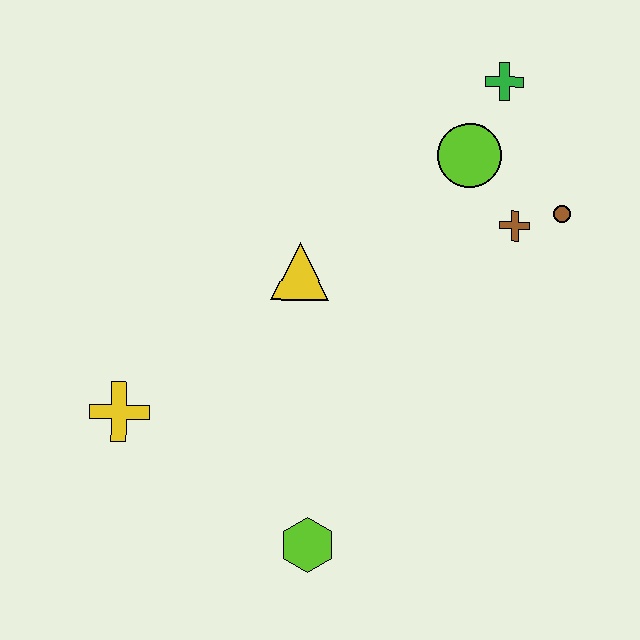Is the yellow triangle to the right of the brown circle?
No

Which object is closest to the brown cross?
The brown circle is closest to the brown cross.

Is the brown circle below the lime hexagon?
No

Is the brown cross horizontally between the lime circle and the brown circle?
Yes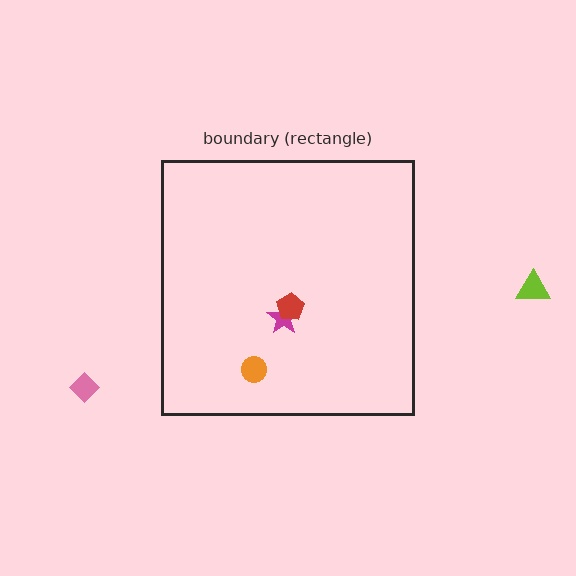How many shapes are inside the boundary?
3 inside, 2 outside.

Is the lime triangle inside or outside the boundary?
Outside.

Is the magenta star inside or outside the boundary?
Inside.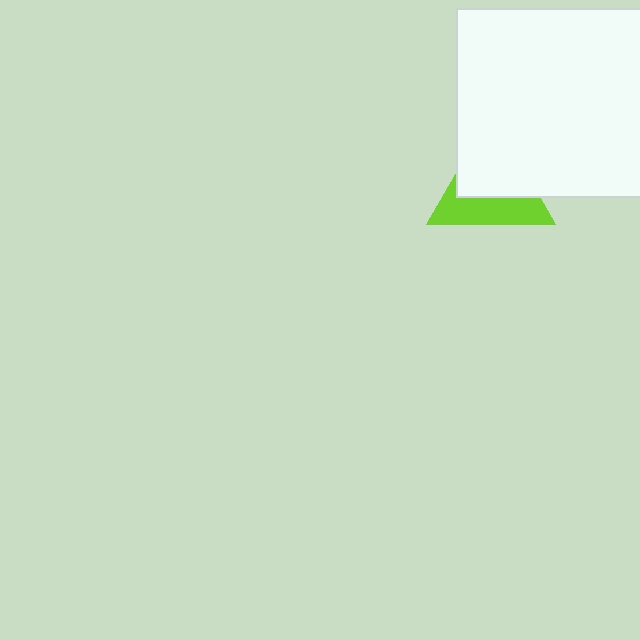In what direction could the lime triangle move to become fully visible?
The lime triangle could move toward the lower-left. That would shift it out from behind the white square entirely.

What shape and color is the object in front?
The object in front is a white square.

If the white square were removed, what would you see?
You would see the complete lime triangle.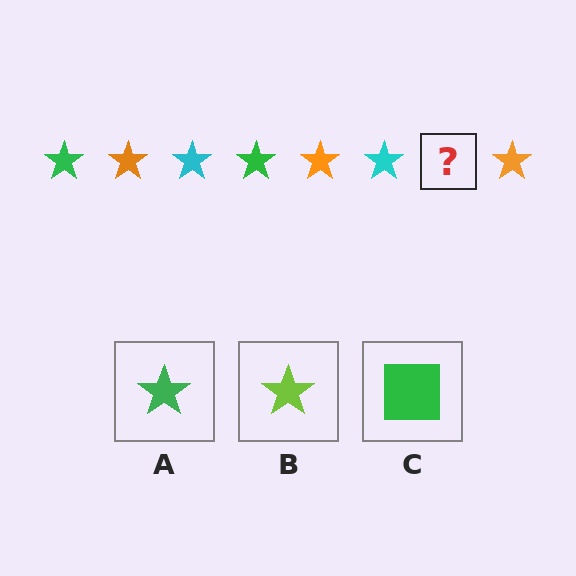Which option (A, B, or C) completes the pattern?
A.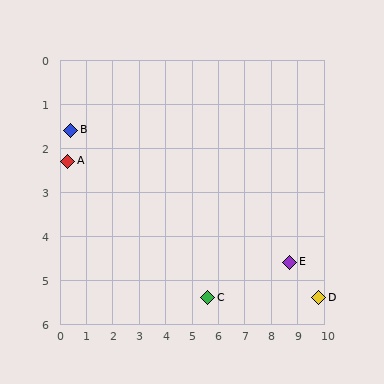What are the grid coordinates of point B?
Point B is at approximately (0.4, 1.6).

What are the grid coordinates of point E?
Point E is at approximately (8.7, 4.6).